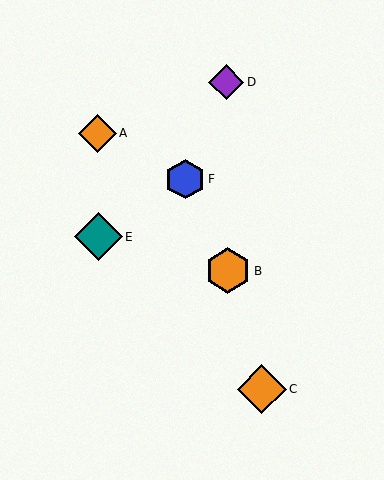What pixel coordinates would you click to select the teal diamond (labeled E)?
Click at (98, 237) to select the teal diamond E.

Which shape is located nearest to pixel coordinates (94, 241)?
The teal diamond (labeled E) at (98, 237) is nearest to that location.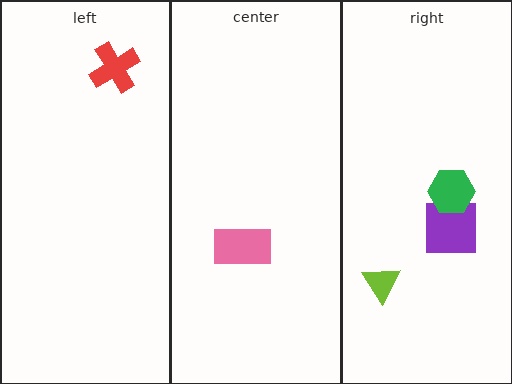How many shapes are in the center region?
1.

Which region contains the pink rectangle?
The center region.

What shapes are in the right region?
The lime triangle, the purple square, the green hexagon.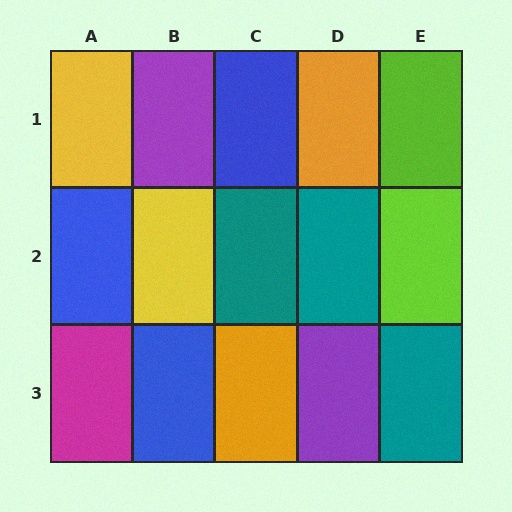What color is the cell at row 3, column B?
Blue.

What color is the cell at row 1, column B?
Purple.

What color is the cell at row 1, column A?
Yellow.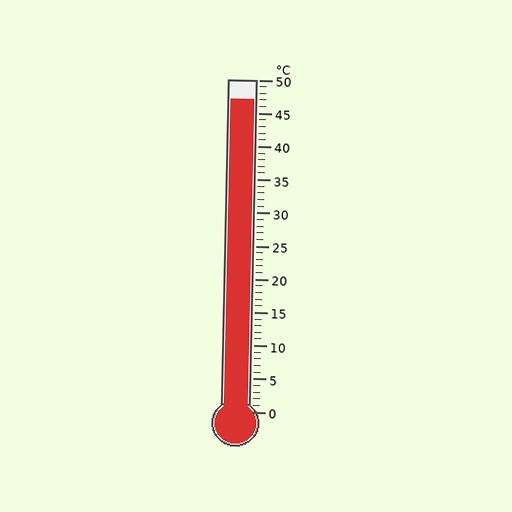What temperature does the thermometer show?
The thermometer shows approximately 47°C.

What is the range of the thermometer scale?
The thermometer scale ranges from 0°C to 50°C.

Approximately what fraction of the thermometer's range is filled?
The thermometer is filled to approximately 95% of its range.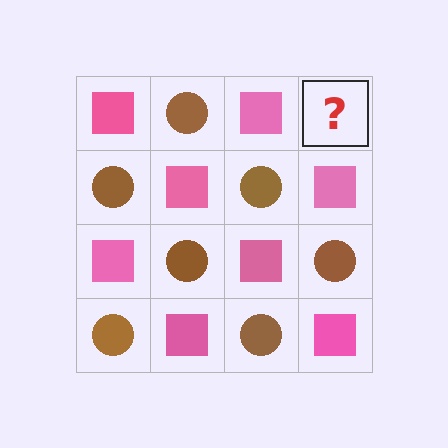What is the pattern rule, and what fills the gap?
The rule is that it alternates pink square and brown circle in a checkerboard pattern. The gap should be filled with a brown circle.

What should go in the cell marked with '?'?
The missing cell should contain a brown circle.